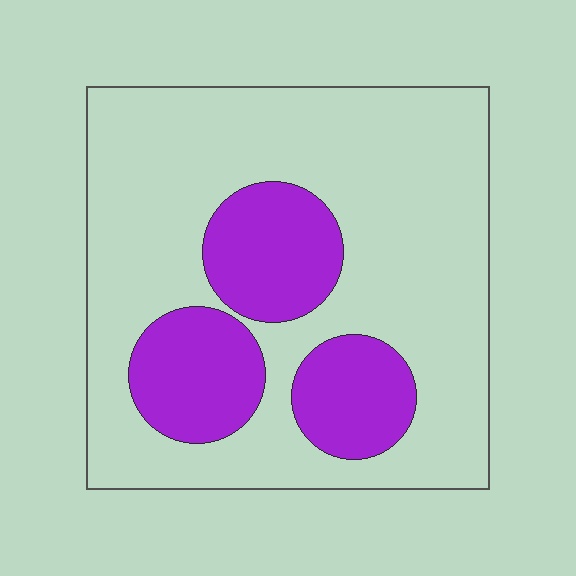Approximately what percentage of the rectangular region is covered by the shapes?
Approximately 25%.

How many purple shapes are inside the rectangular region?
3.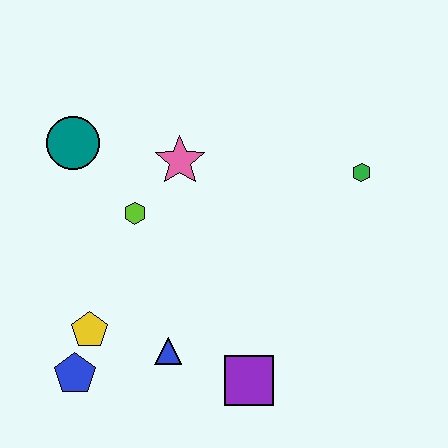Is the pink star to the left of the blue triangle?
No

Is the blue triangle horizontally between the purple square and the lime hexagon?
Yes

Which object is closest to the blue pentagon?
The yellow pentagon is closest to the blue pentagon.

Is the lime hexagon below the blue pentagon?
No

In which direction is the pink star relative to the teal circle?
The pink star is to the right of the teal circle.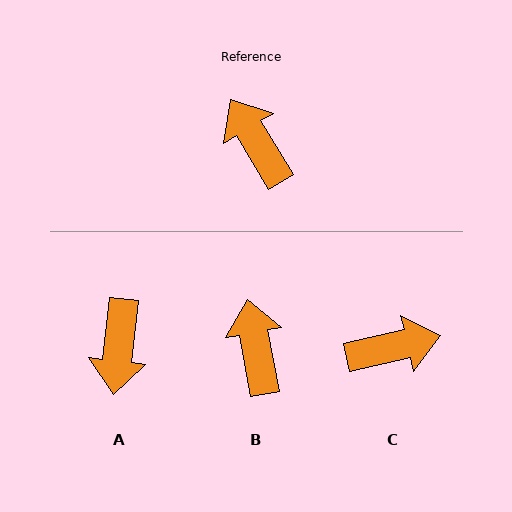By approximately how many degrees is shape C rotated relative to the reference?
Approximately 109 degrees clockwise.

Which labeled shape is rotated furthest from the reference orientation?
A, about 142 degrees away.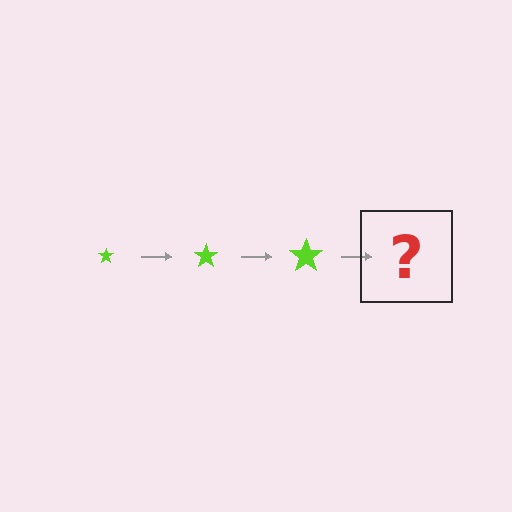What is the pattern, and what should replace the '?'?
The pattern is that the star gets progressively larger each step. The '?' should be a lime star, larger than the previous one.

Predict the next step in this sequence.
The next step is a lime star, larger than the previous one.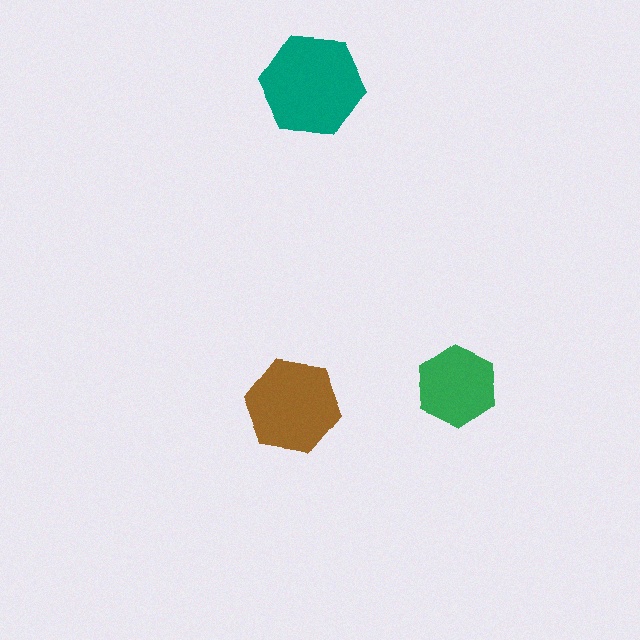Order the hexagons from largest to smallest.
the teal one, the brown one, the green one.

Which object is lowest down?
The brown hexagon is bottommost.